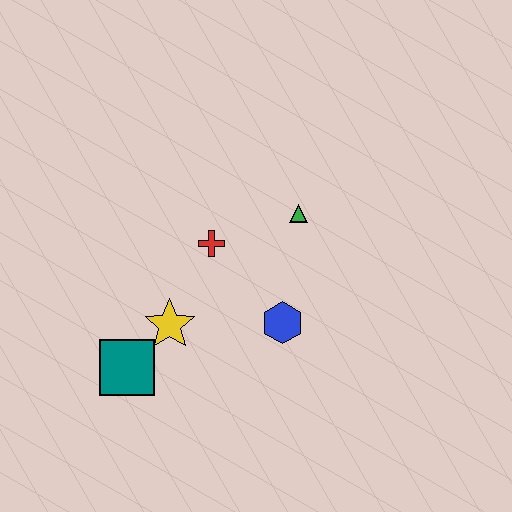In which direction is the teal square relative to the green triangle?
The teal square is to the left of the green triangle.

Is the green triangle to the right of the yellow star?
Yes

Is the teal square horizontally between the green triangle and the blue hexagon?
No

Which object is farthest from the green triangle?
The teal square is farthest from the green triangle.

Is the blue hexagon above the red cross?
No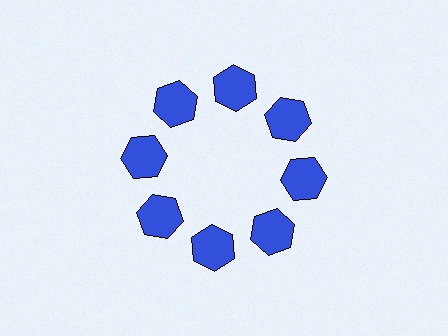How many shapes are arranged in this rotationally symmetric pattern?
There are 8 shapes, arranged in 8 groups of 1.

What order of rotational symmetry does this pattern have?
This pattern has 8-fold rotational symmetry.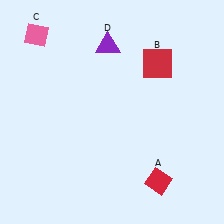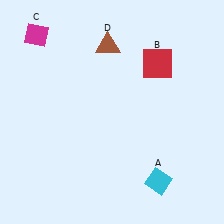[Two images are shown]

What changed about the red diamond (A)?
In Image 1, A is red. In Image 2, it changed to cyan.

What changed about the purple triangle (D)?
In Image 1, D is purple. In Image 2, it changed to brown.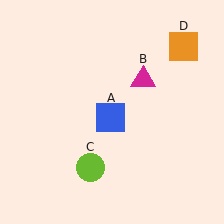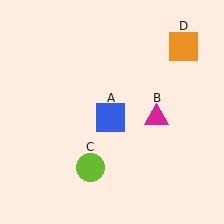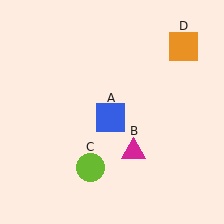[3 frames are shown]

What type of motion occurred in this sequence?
The magenta triangle (object B) rotated clockwise around the center of the scene.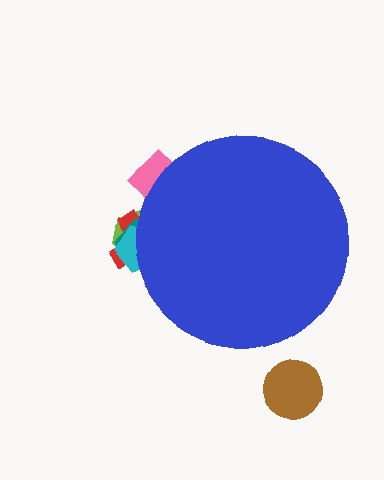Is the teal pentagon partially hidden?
Yes, the teal pentagon is partially hidden behind the blue circle.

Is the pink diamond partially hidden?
Yes, the pink diamond is partially hidden behind the blue circle.